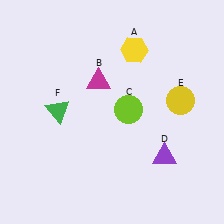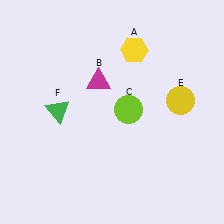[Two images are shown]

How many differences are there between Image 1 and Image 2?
There is 1 difference between the two images.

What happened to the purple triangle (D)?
The purple triangle (D) was removed in Image 2. It was in the bottom-right area of Image 1.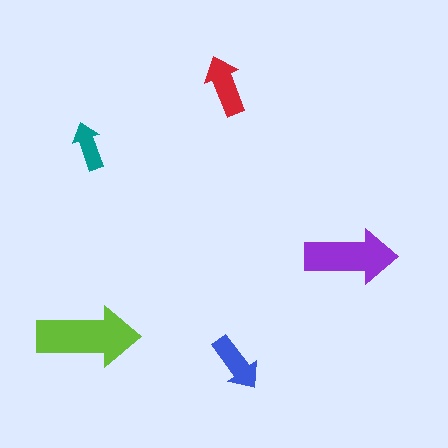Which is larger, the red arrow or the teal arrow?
The red one.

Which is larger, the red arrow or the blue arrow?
The red one.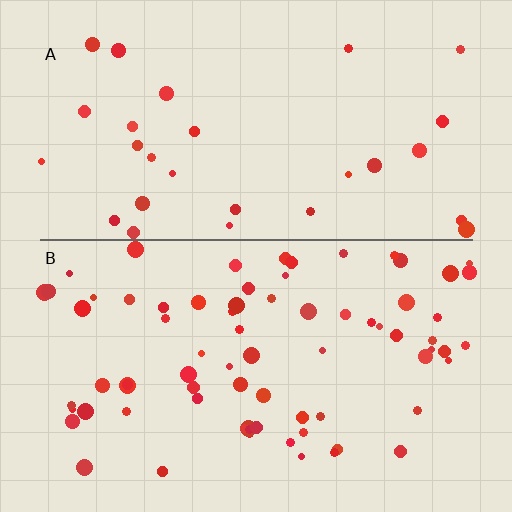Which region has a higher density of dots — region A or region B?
B (the bottom).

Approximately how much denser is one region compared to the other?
Approximately 2.5× — region B over region A.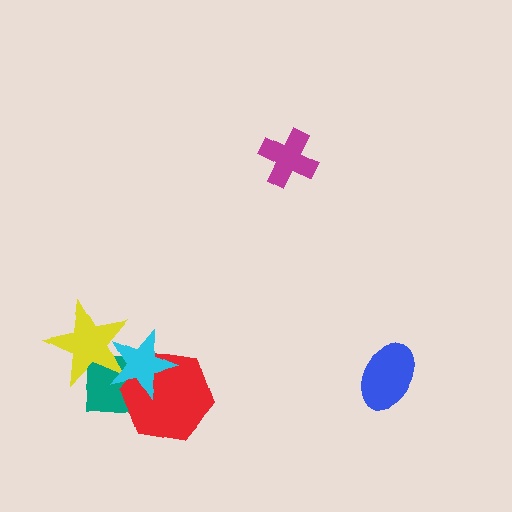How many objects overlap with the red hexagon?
2 objects overlap with the red hexagon.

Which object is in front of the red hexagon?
The cyan star is in front of the red hexagon.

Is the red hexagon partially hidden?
Yes, it is partially covered by another shape.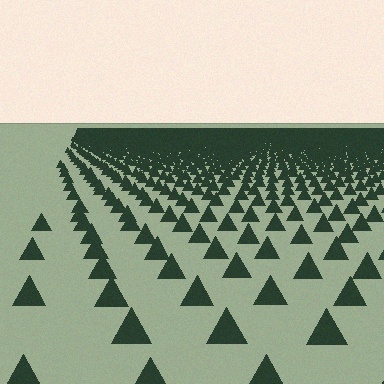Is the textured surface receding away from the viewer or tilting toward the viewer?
The surface is receding away from the viewer. Texture elements get smaller and denser toward the top.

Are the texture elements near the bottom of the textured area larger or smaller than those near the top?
Larger. Near the bottom, elements are closer to the viewer and appear at a bigger on-screen size.